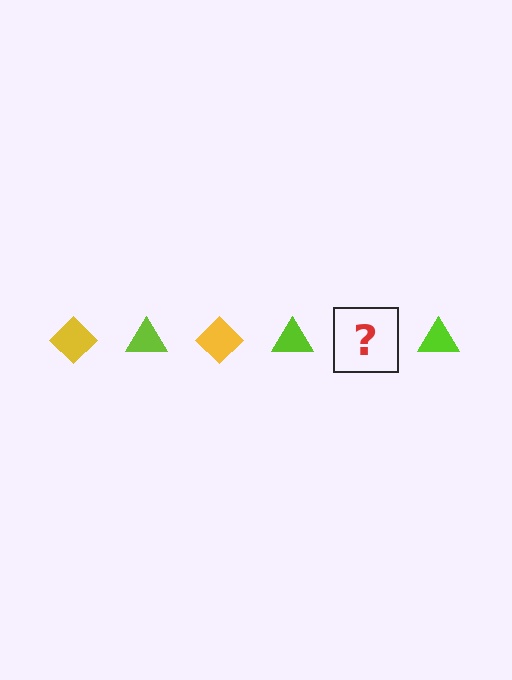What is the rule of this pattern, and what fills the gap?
The rule is that the pattern alternates between yellow diamond and lime triangle. The gap should be filled with a yellow diamond.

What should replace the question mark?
The question mark should be replaced with a yellow diamond.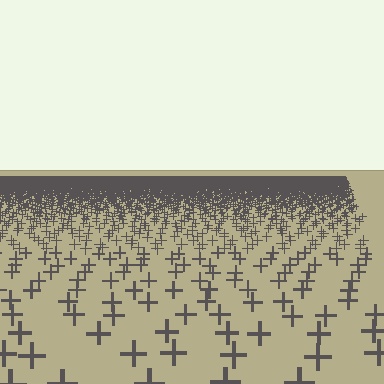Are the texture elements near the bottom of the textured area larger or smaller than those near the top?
Larger. Near the bottom, elements are closer to the viewer and appear at a bigger on-screen size.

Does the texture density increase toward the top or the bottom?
Density increases toward the top.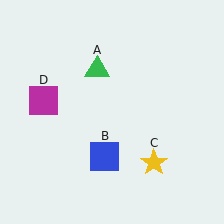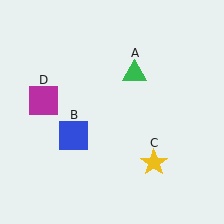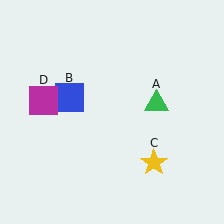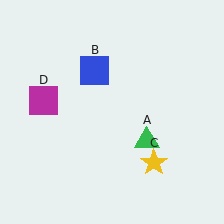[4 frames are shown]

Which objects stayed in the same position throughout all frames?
Yellow star (object C) and magenta square (object D) remained stationary.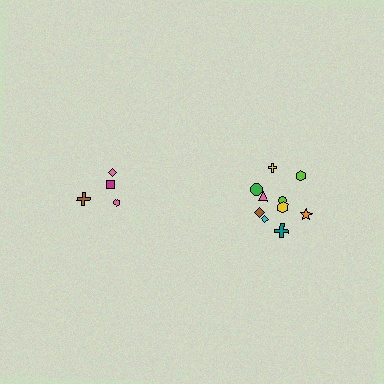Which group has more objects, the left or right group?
The right group.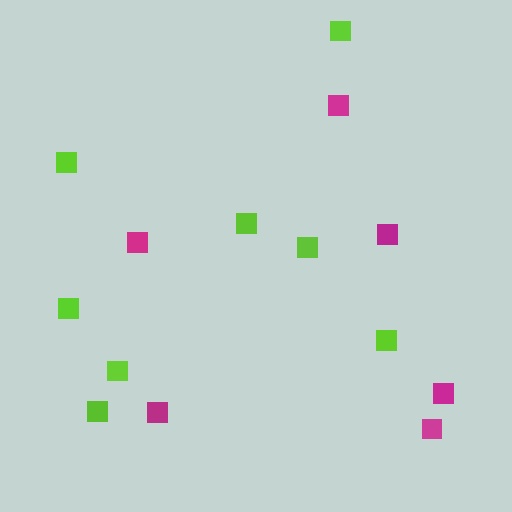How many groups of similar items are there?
There are 2 groups: one group of lime squares (8) and one group of magenta squares (6).